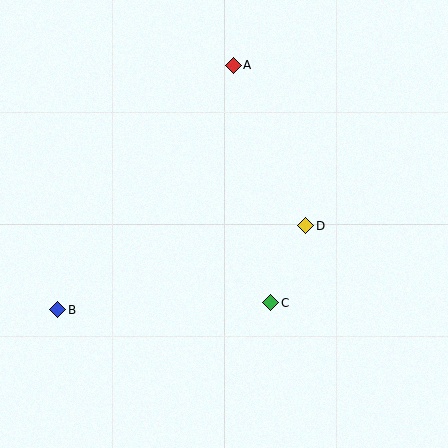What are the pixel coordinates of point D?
Point D is at (306, 226).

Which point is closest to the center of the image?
Point D at (306, 226) is closest to the center.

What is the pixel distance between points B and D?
The distance between B and D is 262 pixels.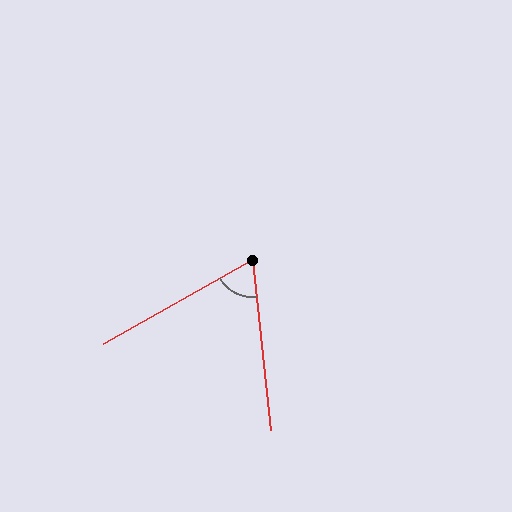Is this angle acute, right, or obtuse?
It is acute.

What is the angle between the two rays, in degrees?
Approximately 66 degrees.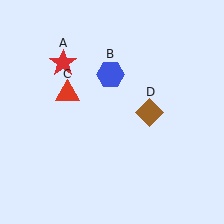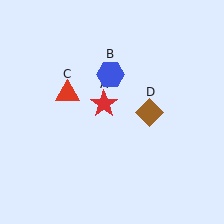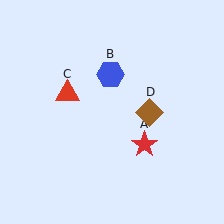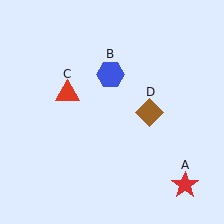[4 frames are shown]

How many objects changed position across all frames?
1 object changed position: red star (object A).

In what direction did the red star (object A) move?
The red star (object A) moved down and to the right.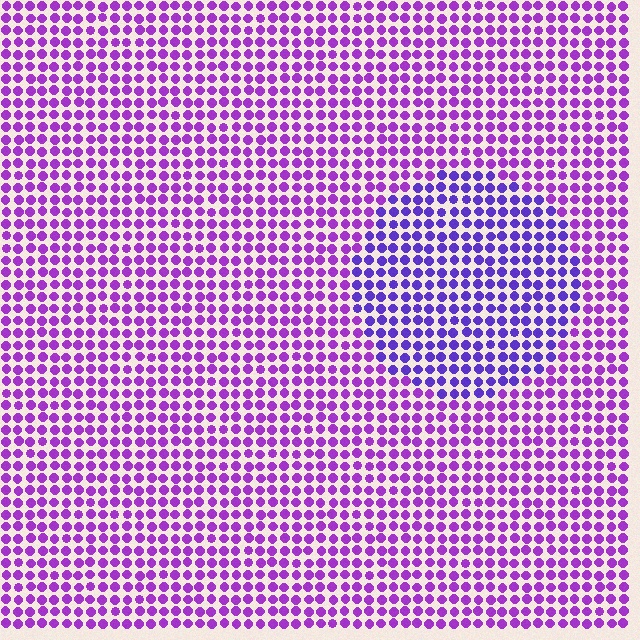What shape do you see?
I see a circle.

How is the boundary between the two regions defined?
The boundary is defined purely by a slight shift in hue (about 28 degrees). Spacing, size, and orientation are identical on both sides.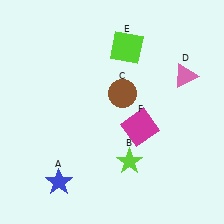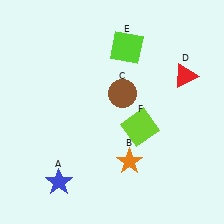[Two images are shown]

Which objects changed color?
B changed from lime to orange. D changed from pink to red. F changed from magenta to lime.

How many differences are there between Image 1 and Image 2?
There are 3 differences between the two images.